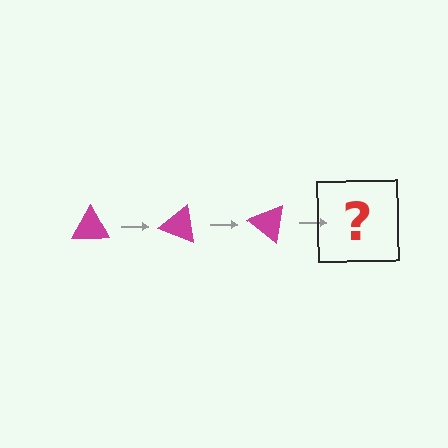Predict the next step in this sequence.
The next step is a magenta triangle rotated 60 degrees.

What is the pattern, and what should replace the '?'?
The pattern is that the triangle rotates 20 degrees each step. The '?' should be a magenta triangle rotated 60 degrees.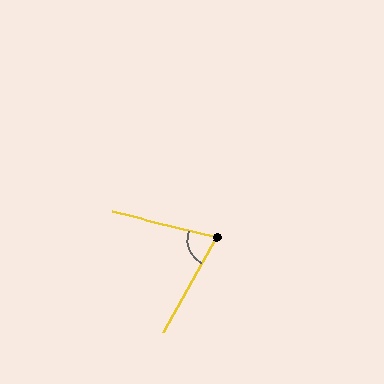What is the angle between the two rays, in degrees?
Approximately 75 degrees.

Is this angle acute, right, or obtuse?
It is acute.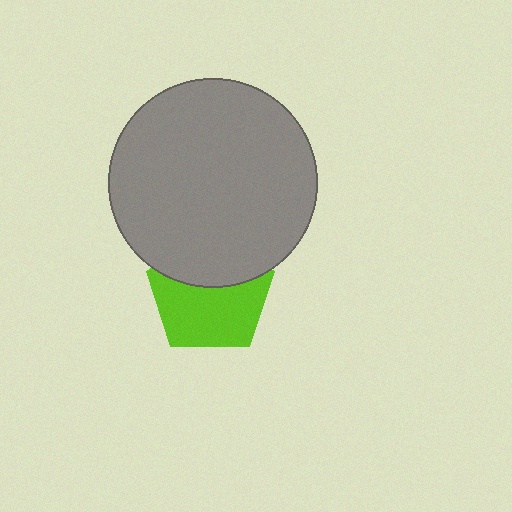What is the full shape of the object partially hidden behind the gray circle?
The partially hidden object is a lime pentagon.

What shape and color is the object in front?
The object in front is a gray circle.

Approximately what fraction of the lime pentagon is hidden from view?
Roughly 39% of the lime pentagon is hidden behind the gray circle.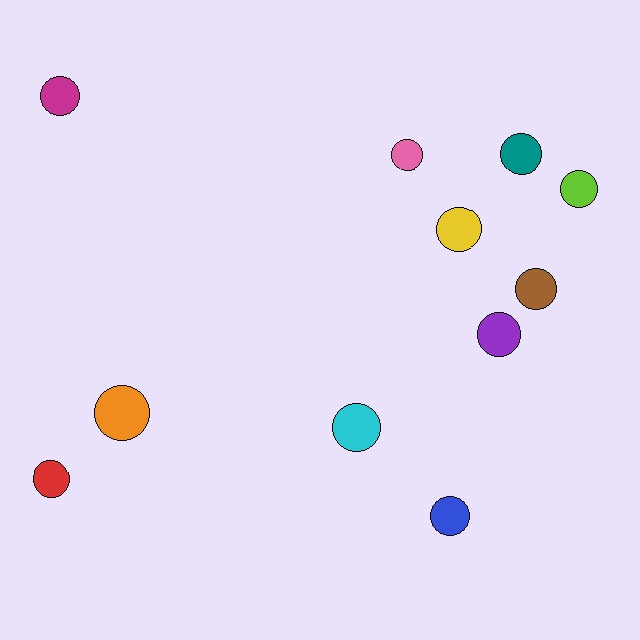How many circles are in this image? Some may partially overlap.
There are 11 circles.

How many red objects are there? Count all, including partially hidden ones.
There is 1 red object.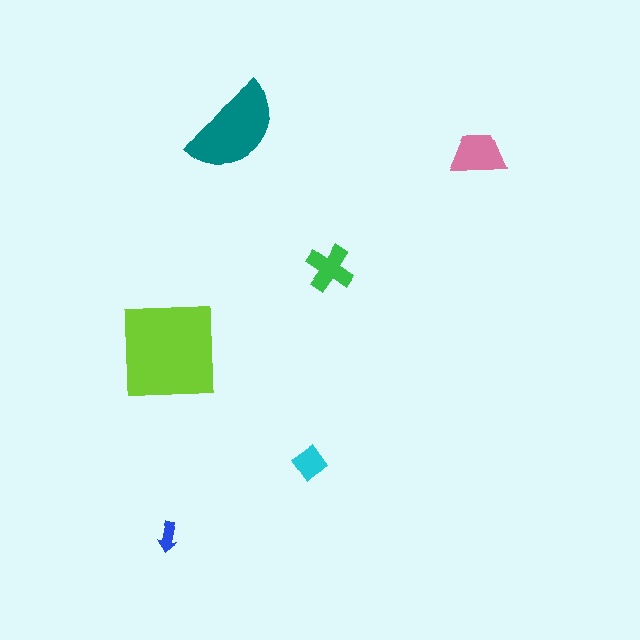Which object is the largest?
The lime square.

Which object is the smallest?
The blue arrow.